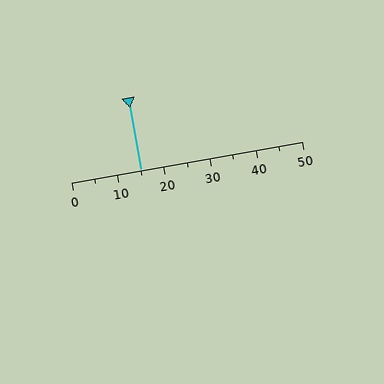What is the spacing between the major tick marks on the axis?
The major ticks are spaced 10 apart.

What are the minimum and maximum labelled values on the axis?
The axis runs from 0 to 50.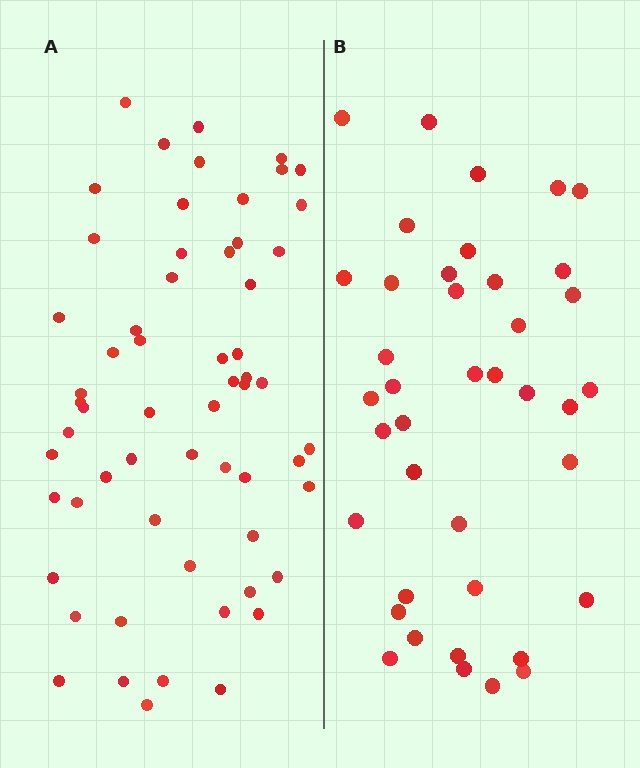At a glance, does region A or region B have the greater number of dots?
Region A (the left region) has more dots.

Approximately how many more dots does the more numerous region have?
Region A has approximately 20 more dots than region B.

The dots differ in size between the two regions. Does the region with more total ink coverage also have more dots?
No. Region B has more total ink coverage because its dots are larger, but region A actually contains more individual dots. Total area can be misleading — the number of items is what matters here.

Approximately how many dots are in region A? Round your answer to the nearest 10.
About 60 dots.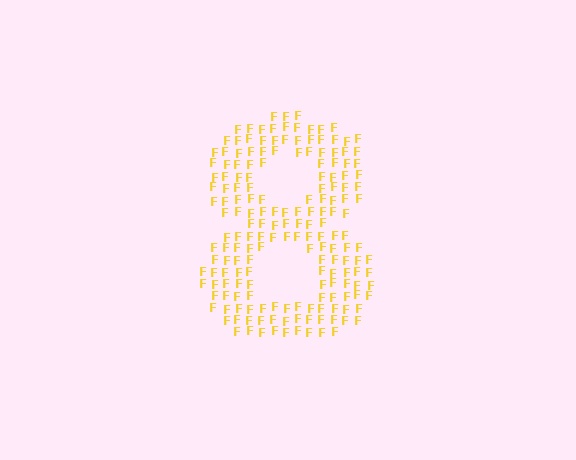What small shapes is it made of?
It is made of small letter F's.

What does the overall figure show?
The overall figure shows the digit 8.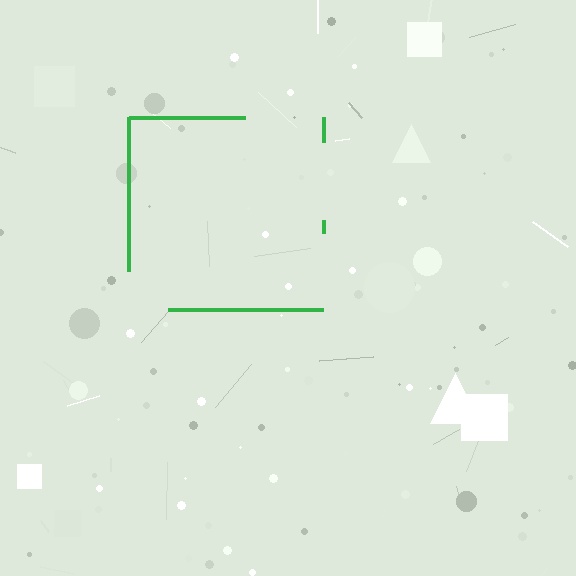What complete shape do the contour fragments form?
The contour fragments form a square.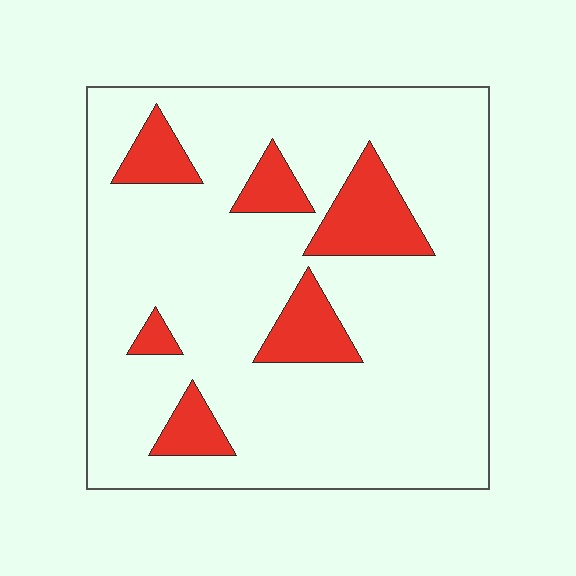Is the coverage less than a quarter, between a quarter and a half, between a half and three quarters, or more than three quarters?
Less than a quarter.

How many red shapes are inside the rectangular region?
6.